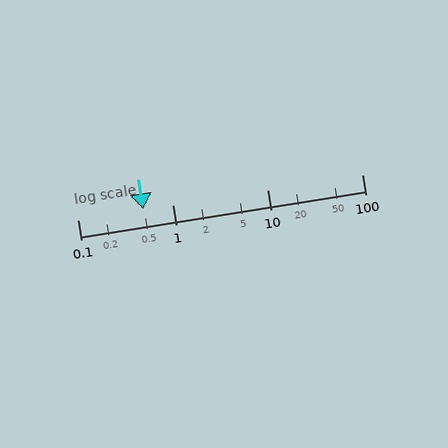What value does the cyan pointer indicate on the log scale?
The pointer indicates approximately 0.49.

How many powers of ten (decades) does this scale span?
The scale spans 3 decades, from 0.1 to 100.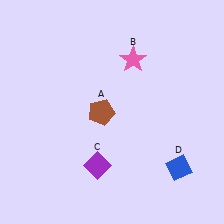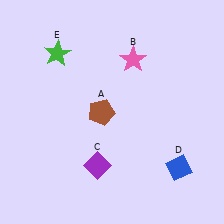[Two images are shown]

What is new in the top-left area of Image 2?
A green star (E) was added in the top-left area of Image 2.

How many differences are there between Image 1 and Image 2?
There is 1 difference between the two images.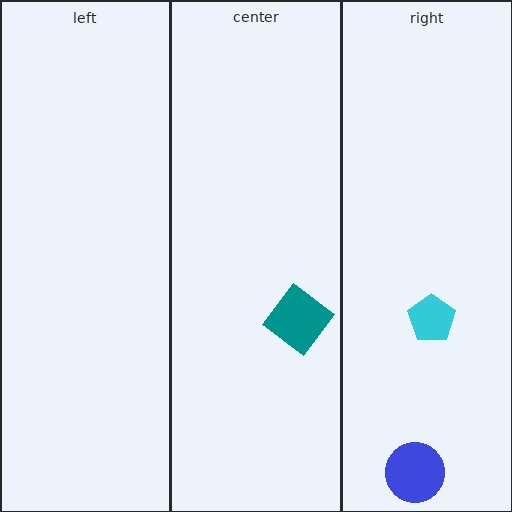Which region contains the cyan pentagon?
The right region.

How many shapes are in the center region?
1.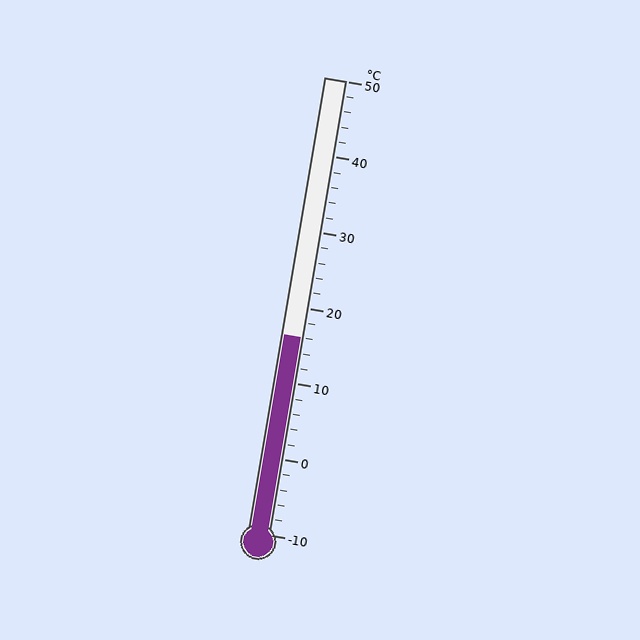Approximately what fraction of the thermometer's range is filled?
The thermometer is filled to approximately 45% of its range.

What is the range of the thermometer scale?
The thermometer scale ranges from -10°C to 50°C.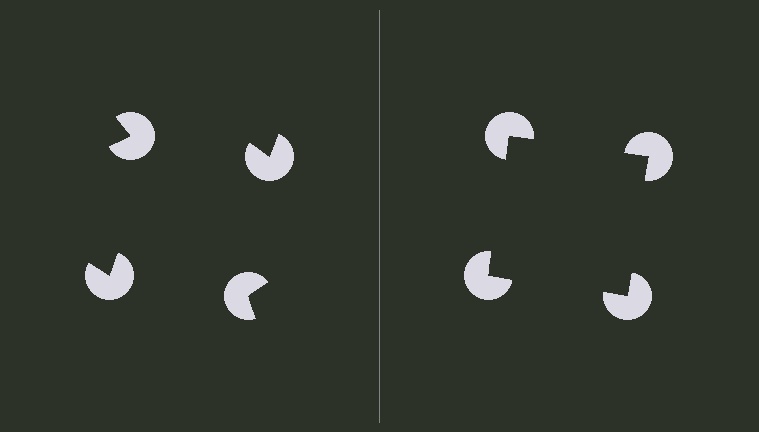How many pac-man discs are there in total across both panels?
8 — 4 on each side.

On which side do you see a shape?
An illusory square appears on the right side. On the left side the wedge cuts are rotated, so no coherent shape forms.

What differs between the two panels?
The pac-man discs are positioned identically on both sides; only the wedge orientations differ. On the right they align to a square; on the left they are misaligned.